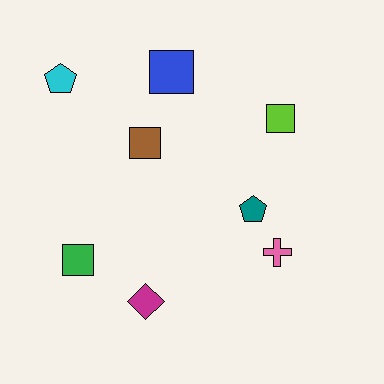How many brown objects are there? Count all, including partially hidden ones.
There is 1 brown object.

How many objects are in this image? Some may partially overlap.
There are 8 objects.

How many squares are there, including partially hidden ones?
There are 4 squares.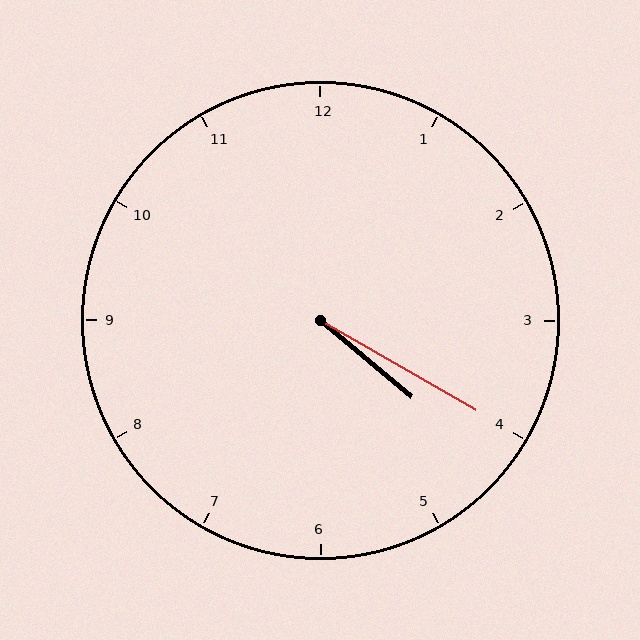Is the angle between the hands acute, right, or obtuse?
It is acute.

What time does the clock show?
4:20.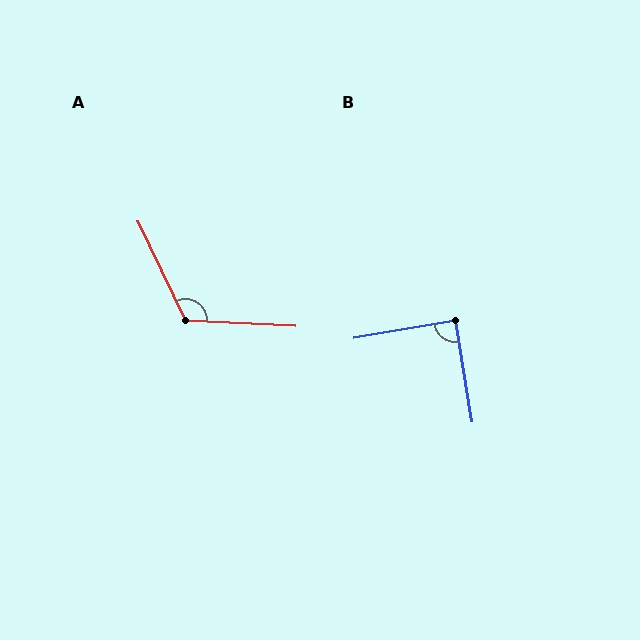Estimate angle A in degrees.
Approximately 118 degrees.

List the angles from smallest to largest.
B (89°), A (118°).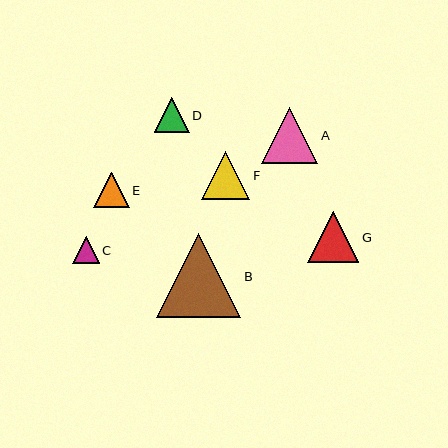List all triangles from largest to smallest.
From largest to smallest: B, A, G, F, E, D, C.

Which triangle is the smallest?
Triangle C is the smallest with a size of approximately 27 pixels.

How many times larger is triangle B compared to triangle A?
Triangle B is approximately 1.5 times the size of triangle A.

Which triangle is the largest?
Triangle B is the largest with a size of approximately 84 pixels.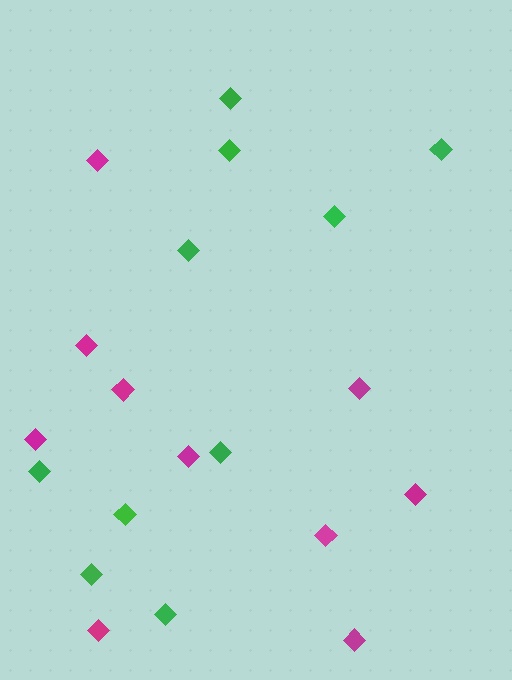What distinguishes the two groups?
There are 2 groups: one group of green diamonds (10) and one group of magenta diamonds (10).